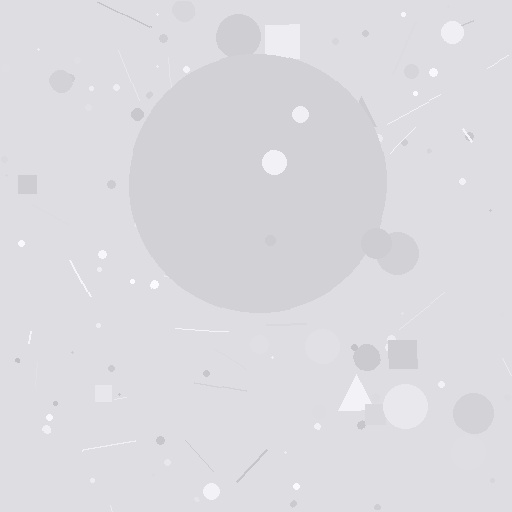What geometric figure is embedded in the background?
A circle is embedded in the background.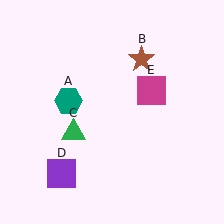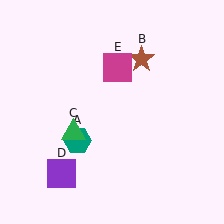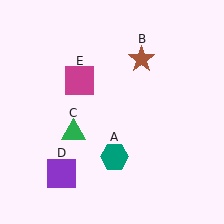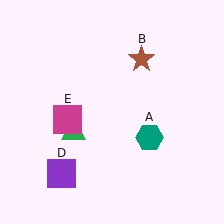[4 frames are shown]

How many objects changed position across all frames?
2 objects changed position: teal hexagon (object A), magenta square (object E).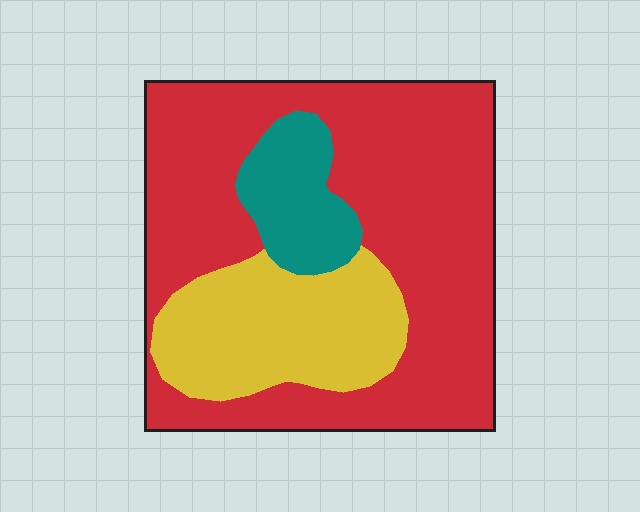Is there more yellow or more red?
Red.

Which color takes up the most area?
Red, at roughly 65%.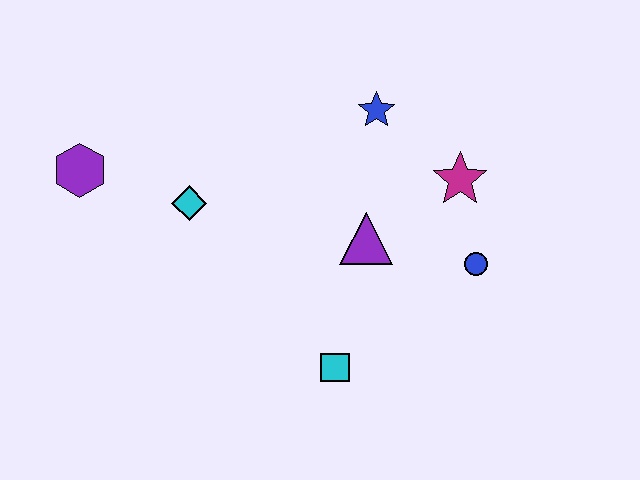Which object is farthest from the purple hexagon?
The blue circle is farthest from the purple hexagon.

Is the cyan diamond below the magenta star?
Yes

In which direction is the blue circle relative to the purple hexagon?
The blue circle is to the right of the purple hexagon.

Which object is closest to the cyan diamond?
The purple hexagon is closest to the cyan diamond.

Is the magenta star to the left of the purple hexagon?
No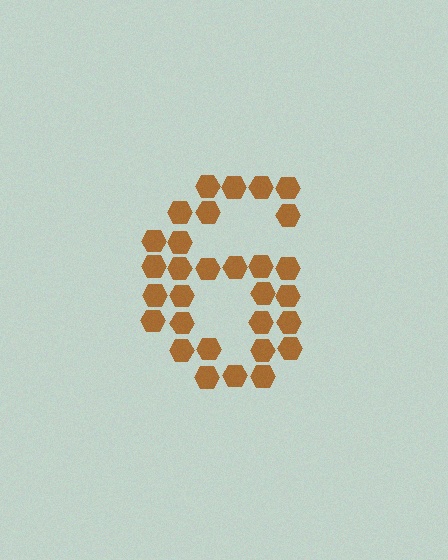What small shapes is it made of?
It is made of small hexagons.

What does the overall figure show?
The overall figure shows the digit 6.